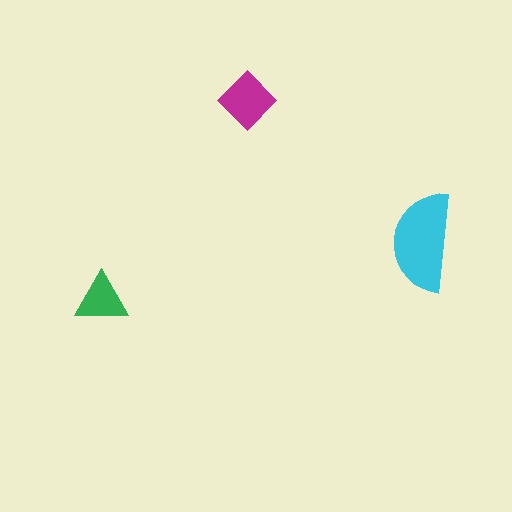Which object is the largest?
The cyan semicircle.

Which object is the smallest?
The green triangle.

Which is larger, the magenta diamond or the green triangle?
The magenta diamond.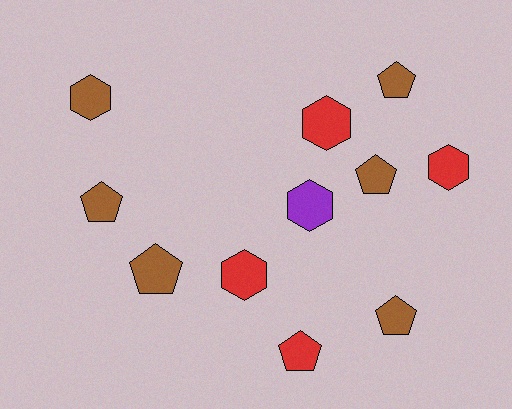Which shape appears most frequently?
Pentagon, with 6 objects.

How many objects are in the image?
There are 11 objects.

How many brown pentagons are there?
There are 5 brown pentagons.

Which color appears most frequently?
Brown, with 6 objects.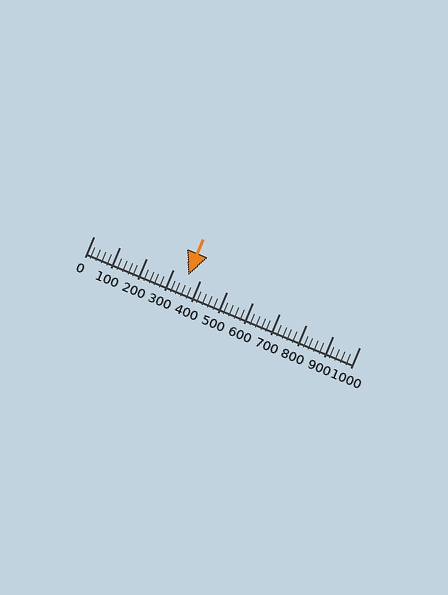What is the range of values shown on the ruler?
The ruler shows values from 0 to 1000.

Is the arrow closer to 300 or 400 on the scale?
The arrow is closer to 400.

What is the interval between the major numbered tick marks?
The major tick marks are spaced 100 units apart.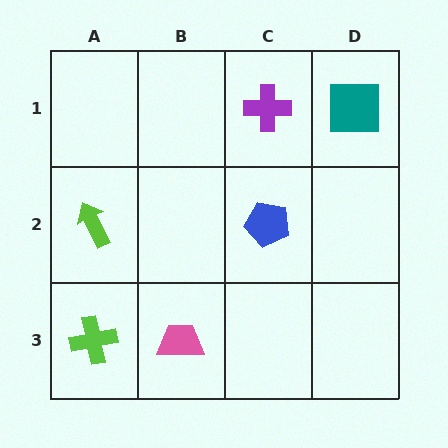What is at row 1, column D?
A teal square.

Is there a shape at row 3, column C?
No, that cell is empty.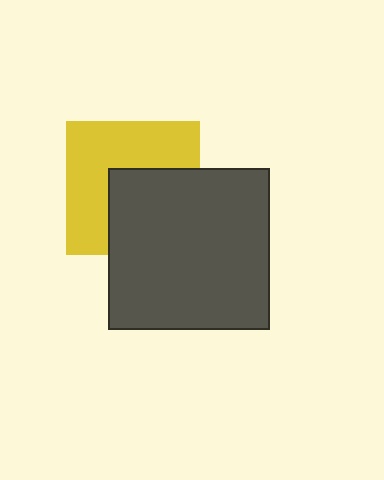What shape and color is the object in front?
The object in front is a dark gray square.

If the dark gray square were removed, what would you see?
You would see the complete yellow square.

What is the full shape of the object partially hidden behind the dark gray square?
The partially hidden object is a yellow square.